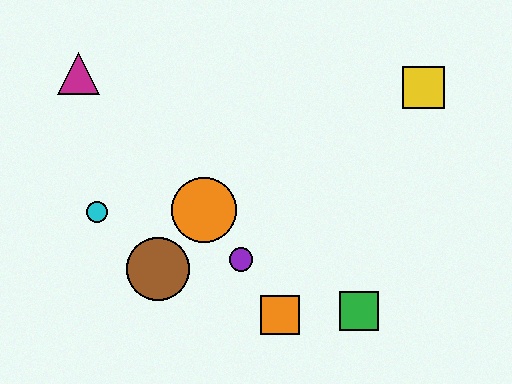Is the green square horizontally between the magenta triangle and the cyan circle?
No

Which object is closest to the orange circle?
The purple circle is closest to the orange circle.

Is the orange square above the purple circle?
No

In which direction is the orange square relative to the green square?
The orange square is to the left of the green square.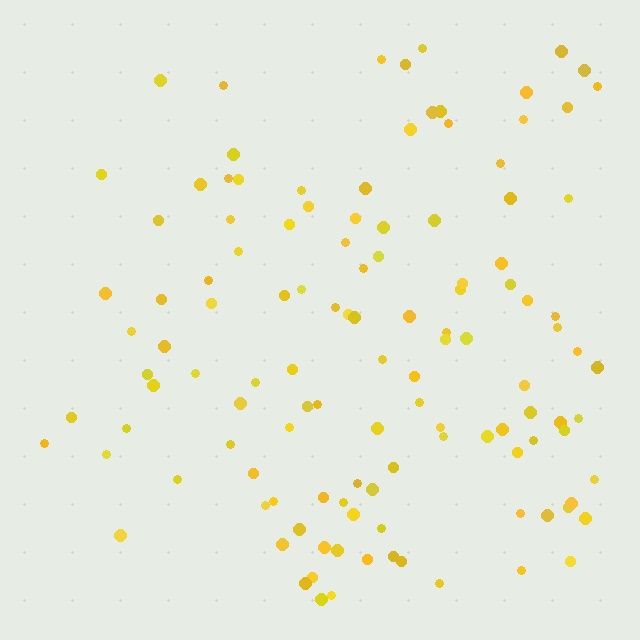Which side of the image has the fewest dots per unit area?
The left.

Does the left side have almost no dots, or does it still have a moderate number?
Still a moderate number, just noticeably fewer than the right.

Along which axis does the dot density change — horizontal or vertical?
Horizontal.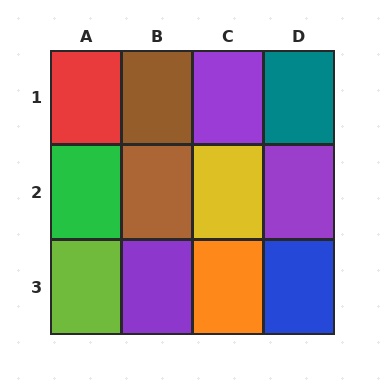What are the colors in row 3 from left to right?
Lime, purple, orange, blue.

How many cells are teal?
1 cell is teal.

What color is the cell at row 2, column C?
Yellow.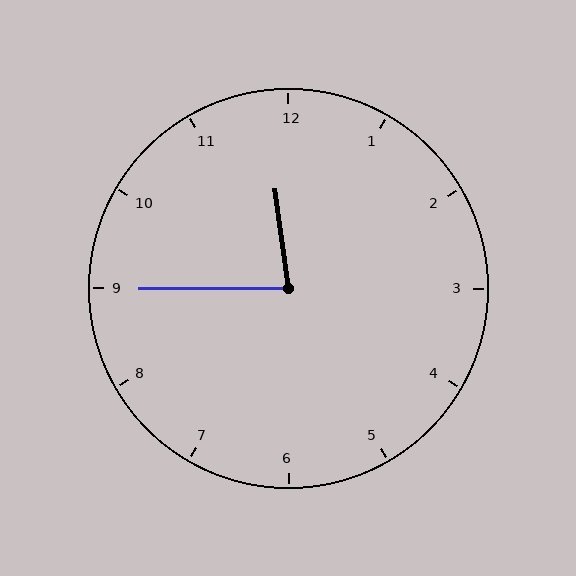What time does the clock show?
11:45.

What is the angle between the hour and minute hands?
Approximately 82 degrees.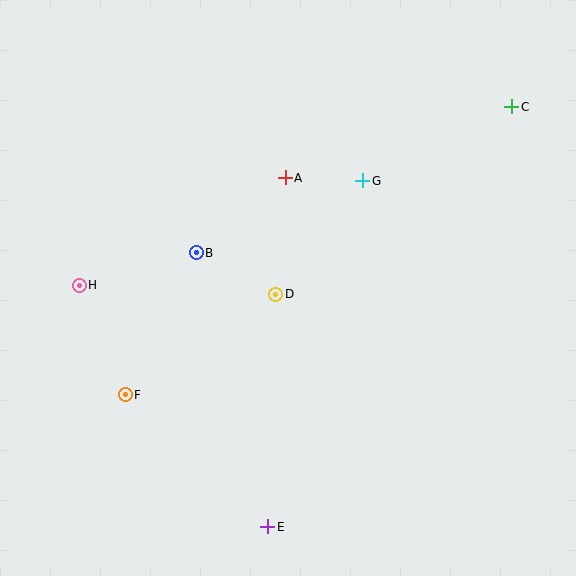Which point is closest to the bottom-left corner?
Point F is closest to the bottom-left corner.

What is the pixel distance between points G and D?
The distance between G and D is 143 pixels.